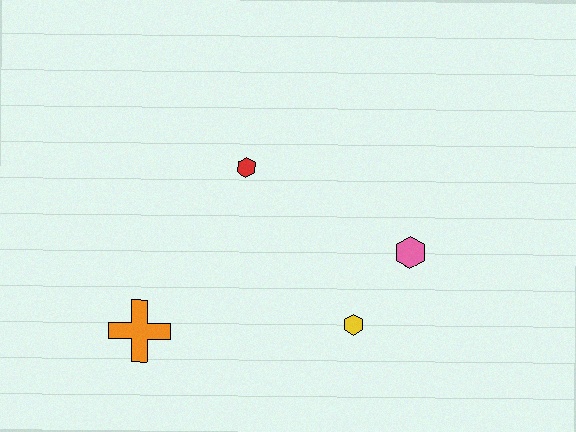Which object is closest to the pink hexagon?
The yellow hexagon is closest to the pink hexagon.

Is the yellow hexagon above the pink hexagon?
No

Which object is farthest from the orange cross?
The pink hexagon is farthest from the orange cross.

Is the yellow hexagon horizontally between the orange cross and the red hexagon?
No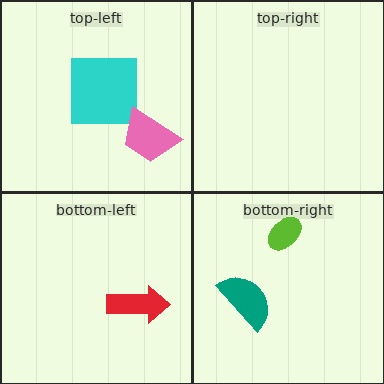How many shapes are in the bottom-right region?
2.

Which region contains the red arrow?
The bottom-left region.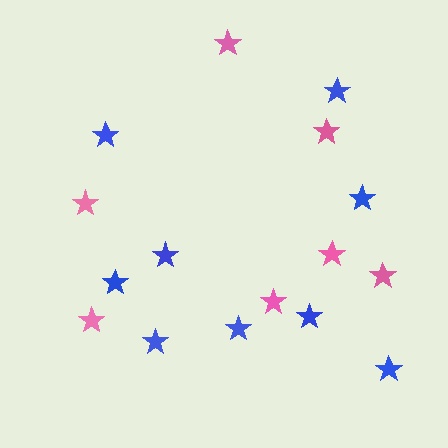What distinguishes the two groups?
There are 2 groups: one group of blue stars (9) and one group of pink stars (7).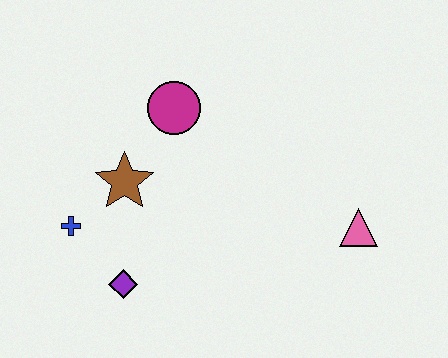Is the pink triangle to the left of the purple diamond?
No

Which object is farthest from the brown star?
The pink triangle is farthest from the brown star.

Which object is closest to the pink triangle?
The magenta circle is closest to the pink triangle.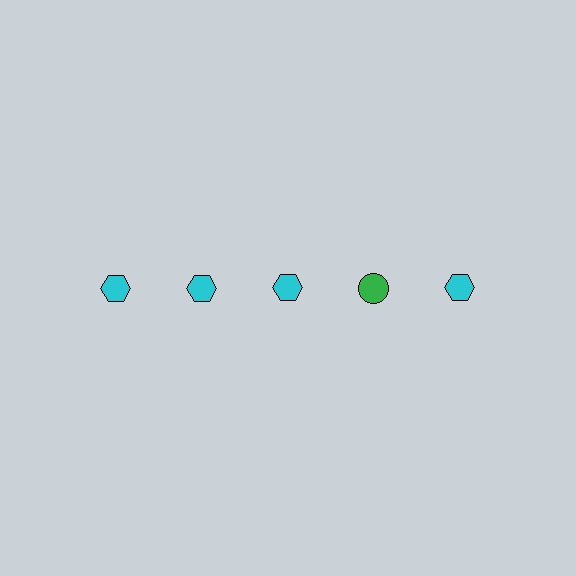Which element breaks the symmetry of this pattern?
The green circle in the top row, second from right column breaks the symmetry. All other shapes are cyan hexagons.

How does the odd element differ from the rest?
It differs in both color (green instead of cyan) and shape (circle instead of hexagon).